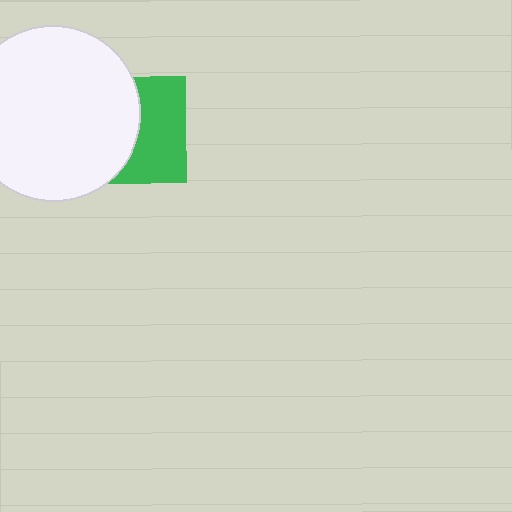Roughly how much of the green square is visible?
About half of it is visible (roughly 50%).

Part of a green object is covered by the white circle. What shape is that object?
It is a square.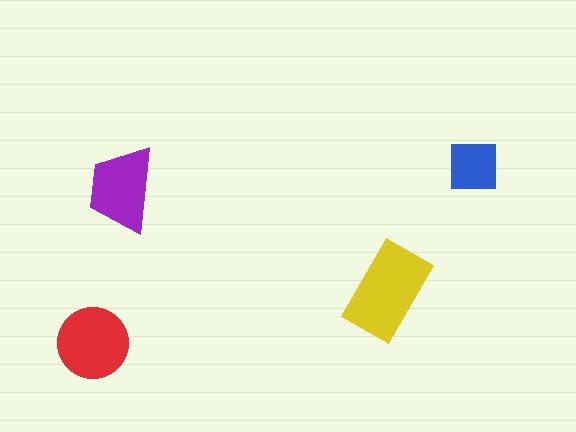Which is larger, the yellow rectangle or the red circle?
The yellow rectangle.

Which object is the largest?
The yellow rectangle.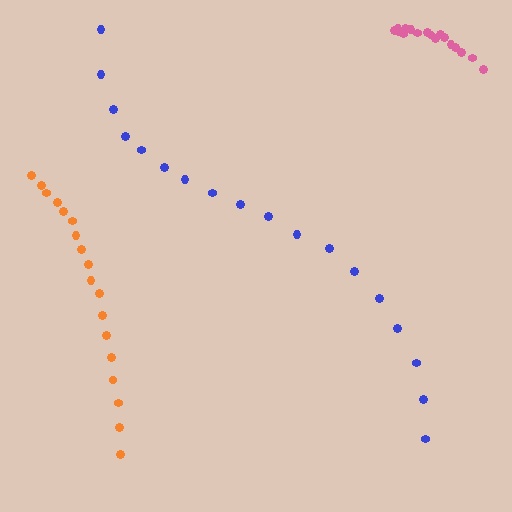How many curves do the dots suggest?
There are 3 distinct paths.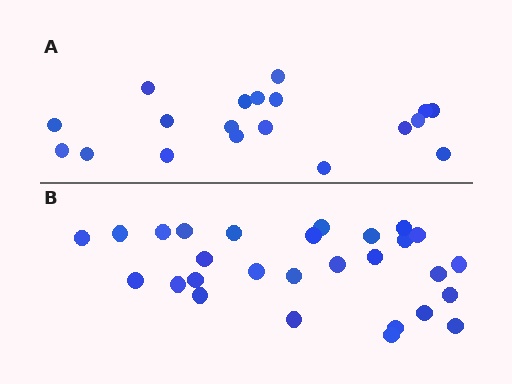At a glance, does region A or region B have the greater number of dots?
Region B (the bottom region) has more dots.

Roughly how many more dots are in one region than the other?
Region B has roughly 8 or so more dots than region A.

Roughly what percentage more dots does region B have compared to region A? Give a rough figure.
About 45% more.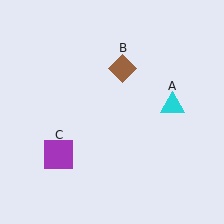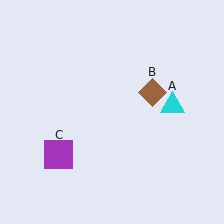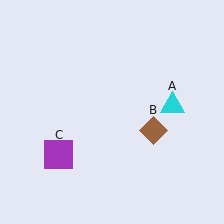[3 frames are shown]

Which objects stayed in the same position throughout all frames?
Cyan triangle (object A) and purple square (object C) remained stationary.